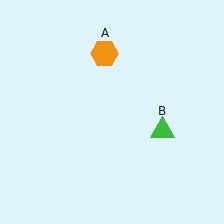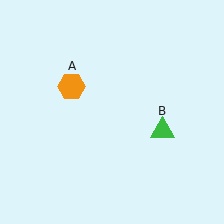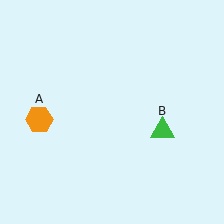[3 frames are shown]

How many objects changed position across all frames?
1 object changed position: orange hexagon (object A).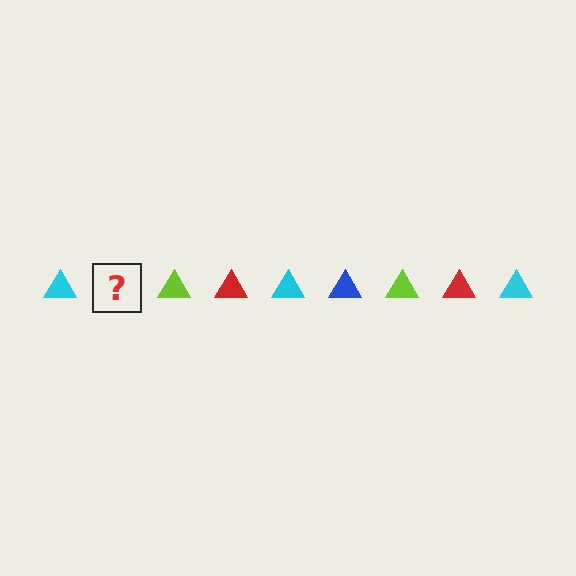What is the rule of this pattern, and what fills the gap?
The rule is that the pattern cycles through cyan, blue, lime, red triangles. The gap should be filled with a blue triangle.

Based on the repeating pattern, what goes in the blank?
The blank should be a blue triangle.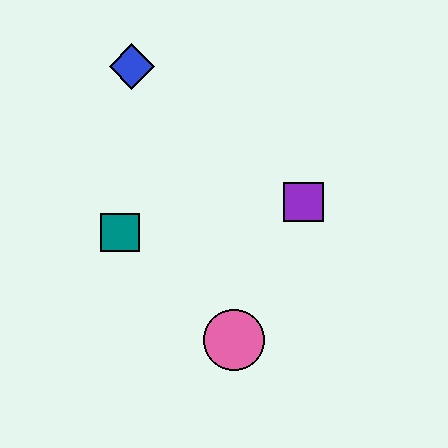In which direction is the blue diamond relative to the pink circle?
The blue diamond is above the pink circle.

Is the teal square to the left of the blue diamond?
Yes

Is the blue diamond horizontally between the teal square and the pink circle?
Yes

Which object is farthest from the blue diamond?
The pink circle is farthest from the blue diamond.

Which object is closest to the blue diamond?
The teal square is closest to the blue diamond.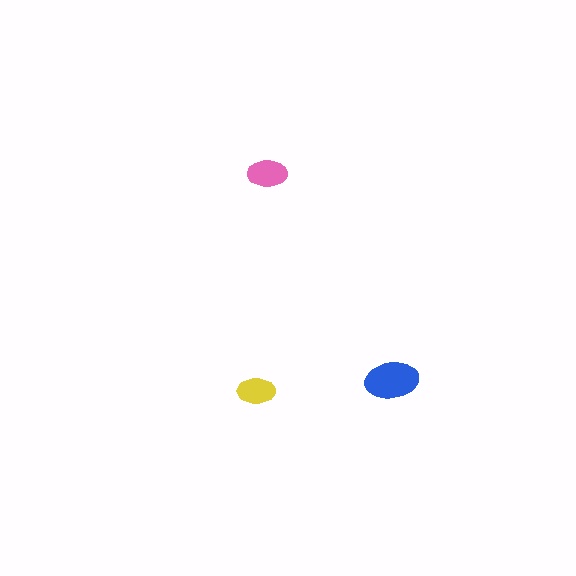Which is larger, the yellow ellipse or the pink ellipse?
The pink one.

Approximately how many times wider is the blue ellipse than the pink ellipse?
About 1.5 times wider.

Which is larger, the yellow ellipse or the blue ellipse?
The blue one.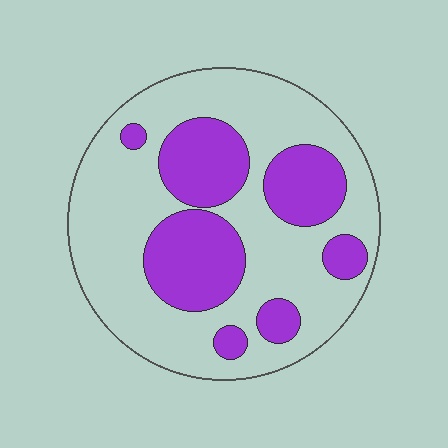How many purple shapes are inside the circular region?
7.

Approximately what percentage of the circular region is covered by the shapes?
Approximately 35%.